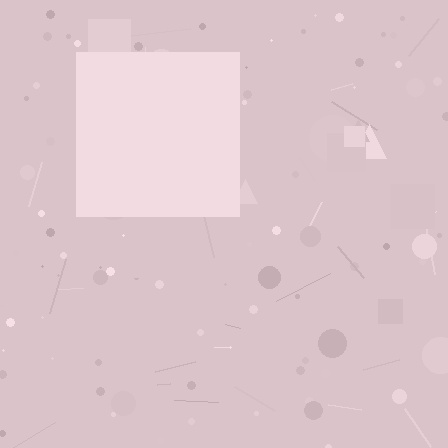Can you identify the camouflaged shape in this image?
The camouflaged shape is a square.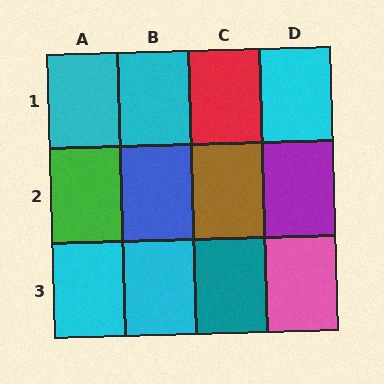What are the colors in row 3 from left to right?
Cyan, cyan, teal, pink.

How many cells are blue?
1 cell is blue.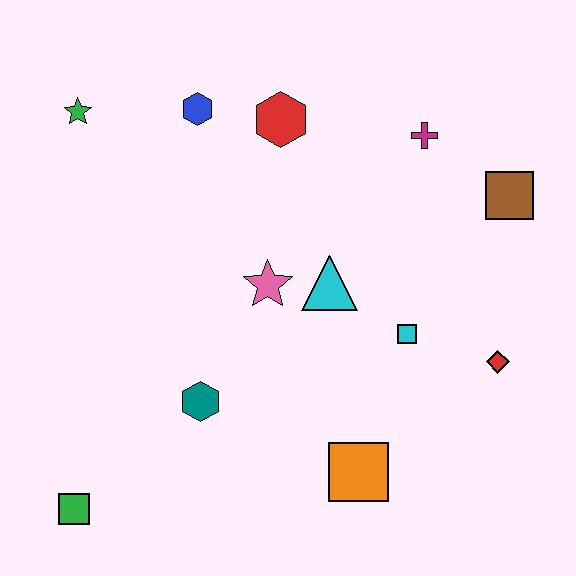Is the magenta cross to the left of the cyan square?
No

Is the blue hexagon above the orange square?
Yes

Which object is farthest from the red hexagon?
The green square is farthest from the red hexagon.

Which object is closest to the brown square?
The magenta cross is closest to the brown square.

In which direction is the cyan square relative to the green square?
The cyan square is to the right of the green square.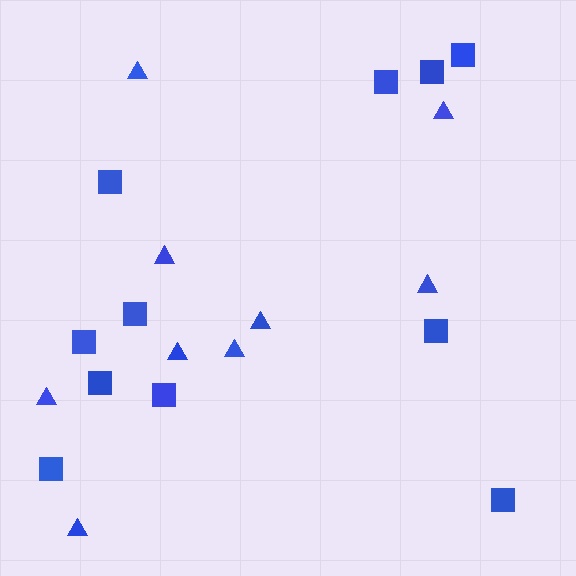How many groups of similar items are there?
There are 2 groups: one group of triangles (9) and one group of squares (11).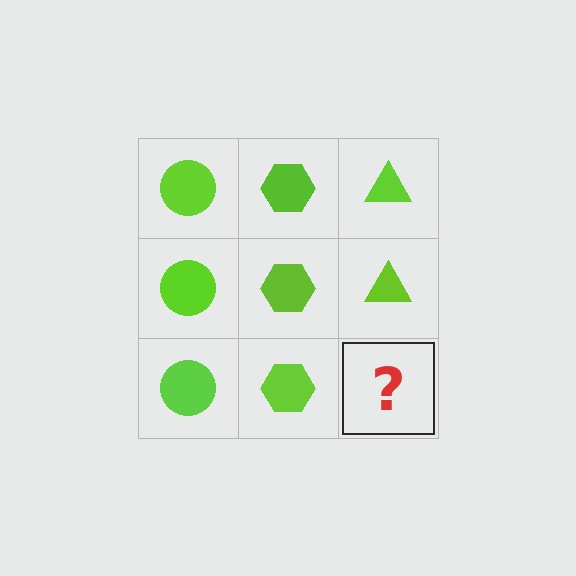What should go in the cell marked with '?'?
The missing cell should contain a lime triangle.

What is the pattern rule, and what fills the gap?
The rule is that each column has a consistent shape. The gap should be filled with a lime triangle.